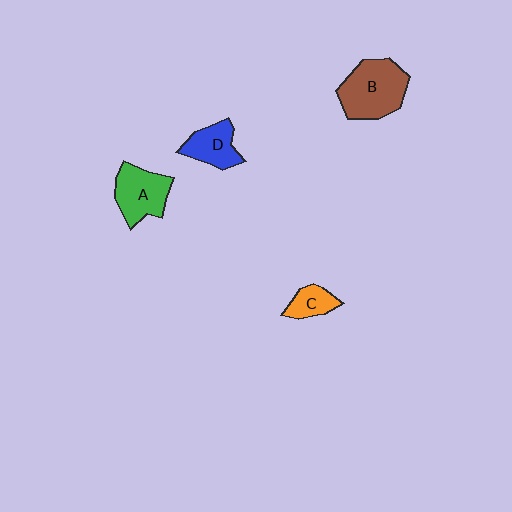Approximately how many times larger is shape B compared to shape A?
Approximately 1.3 times.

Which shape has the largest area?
Shape B (brown).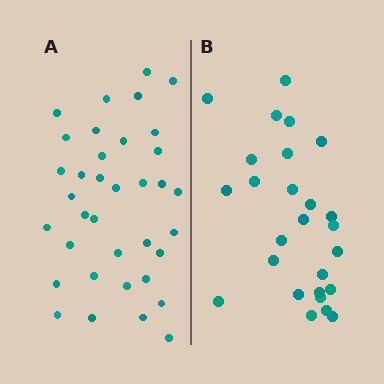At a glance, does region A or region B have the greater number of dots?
Region A (the left region) has more dots.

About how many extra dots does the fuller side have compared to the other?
Region A has roughly 10 or so more dots than region B.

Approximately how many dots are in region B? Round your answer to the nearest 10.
About 30 dots. (The exact count is 26, which rounds to 30.)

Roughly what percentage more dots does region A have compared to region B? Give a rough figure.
About 40% more.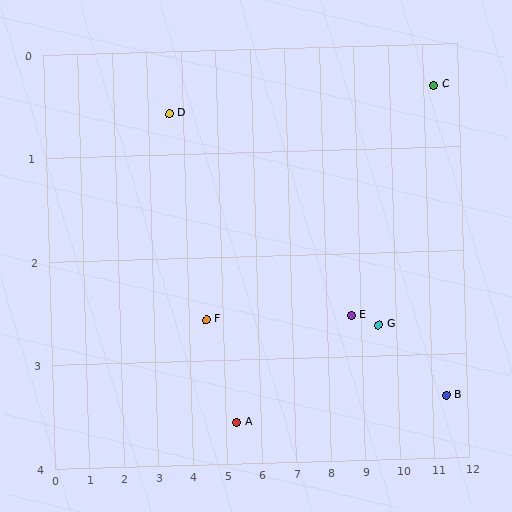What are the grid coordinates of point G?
Point G is at approximately (9.5, 2.7).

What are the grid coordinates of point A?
Point A is at approximately (5.3, 3.6).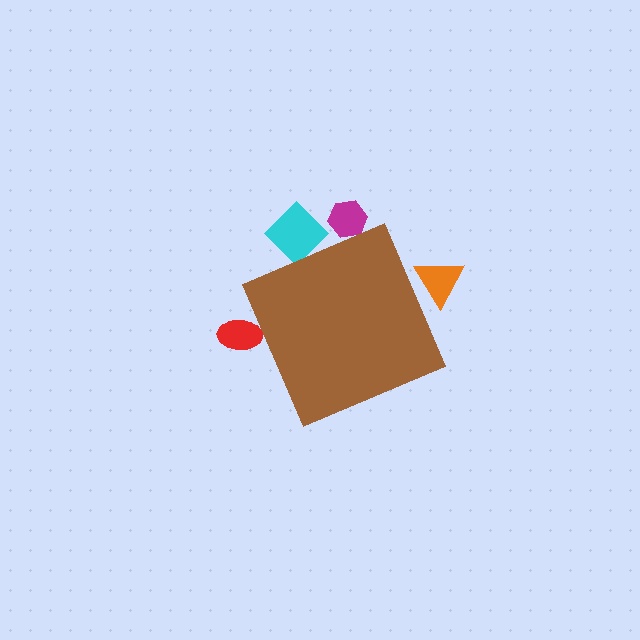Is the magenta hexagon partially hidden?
Yes, the magenta hexagon is partially hidden behind the brown diamond.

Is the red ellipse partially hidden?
Yes, the red ellipse is partially hidden behind the brown diamond.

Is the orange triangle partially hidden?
Yes, the orange triangle is partially hidden behind the brown diamond.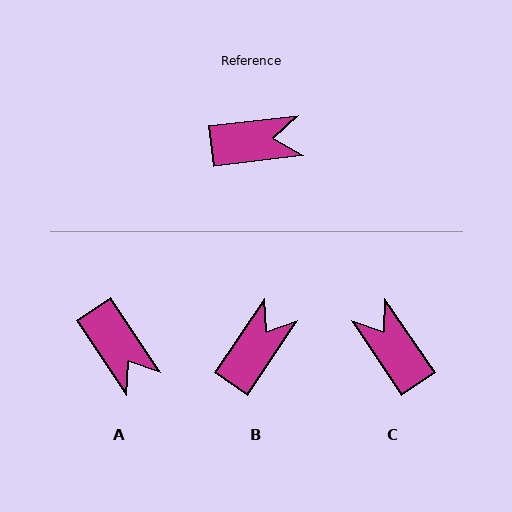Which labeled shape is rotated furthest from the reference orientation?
C, about 117 degrees away.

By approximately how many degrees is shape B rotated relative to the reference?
Approximately 49 degrees counter-clockwise.